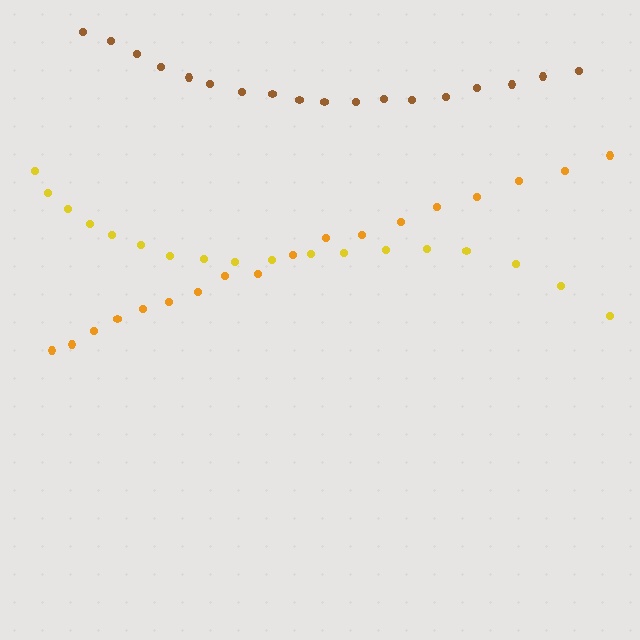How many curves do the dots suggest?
There are 3 distinct paths.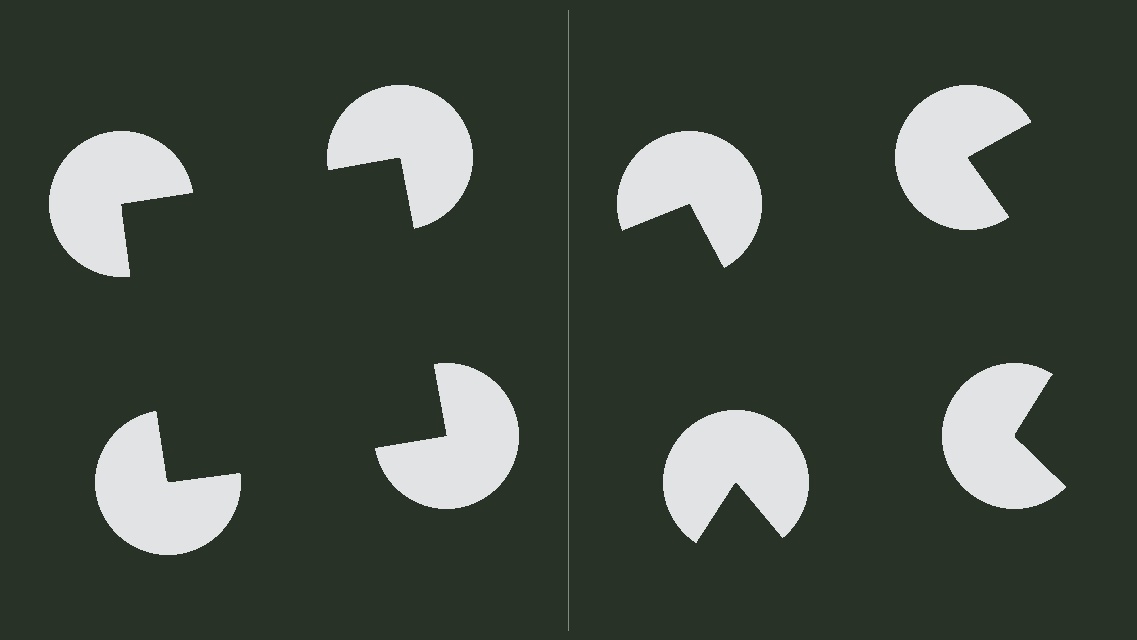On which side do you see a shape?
An illusory square appears on the left side. On the right side the wedge cuts are rotated, so no coherent shape forms.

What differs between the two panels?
The pac-man discs are positioned identically on both sides; only the wedge orientations differ. On the left they align to a square; on the right they are misaligned.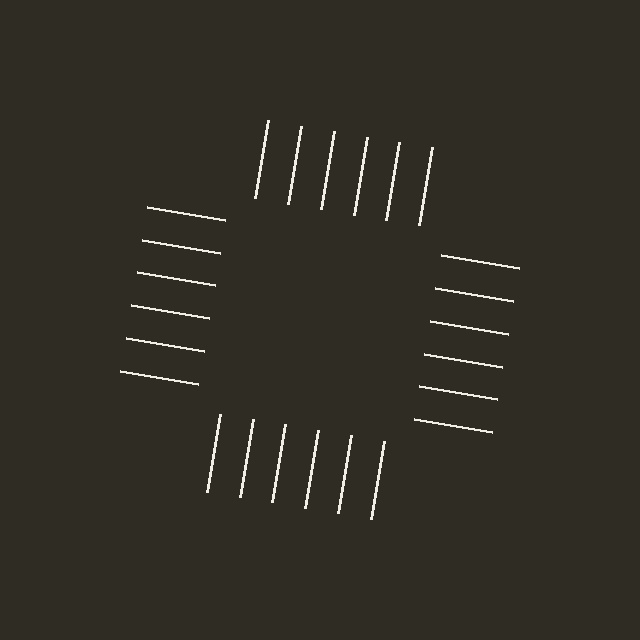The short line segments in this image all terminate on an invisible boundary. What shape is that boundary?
An illusory square — the line segments terminate on its edges but no continuous stroke is drawn.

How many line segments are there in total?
24 — 6 along each of the 4 edges.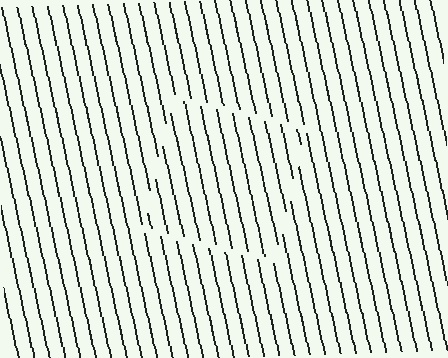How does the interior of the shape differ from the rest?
The interior of the shape contains the same grating, shifted by half a period — the contour is defined by the phase discontinuity where line-ends from the inner and outer gratings abut.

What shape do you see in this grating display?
An illusory square. The interior of the shape contains the same grating, shifted by half a period — the contour is defined by the phase discontinuity where line-ends from the inner and outer gratings abut.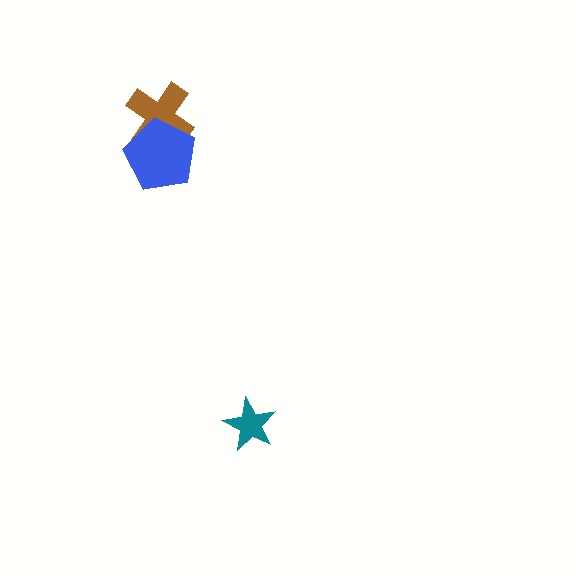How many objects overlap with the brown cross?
1 object overlaps with the brown cross.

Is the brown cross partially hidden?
Yes, it is partially covered by another shape.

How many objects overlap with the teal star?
0 objects overlap with the teal star.